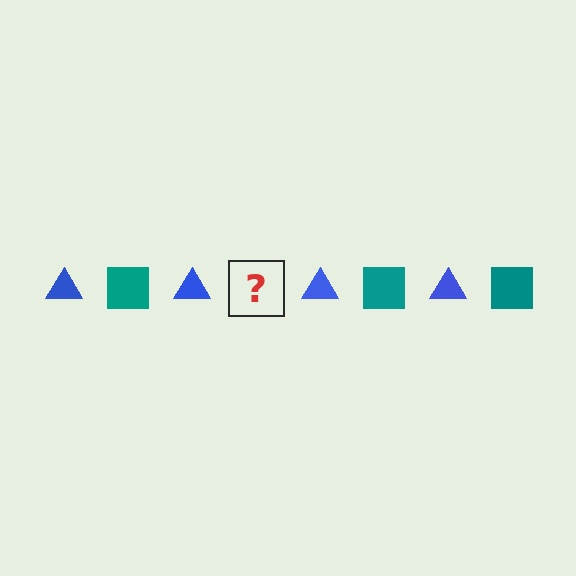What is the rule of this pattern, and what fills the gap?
The rule is that the pattern alternates between blue triangle and teal square. The gap should be filled with a teal square.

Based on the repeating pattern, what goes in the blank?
The blank should be a teal square.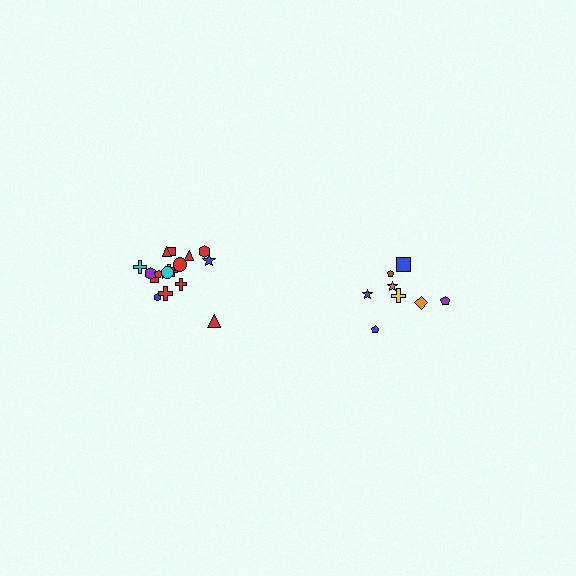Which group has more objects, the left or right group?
The left group.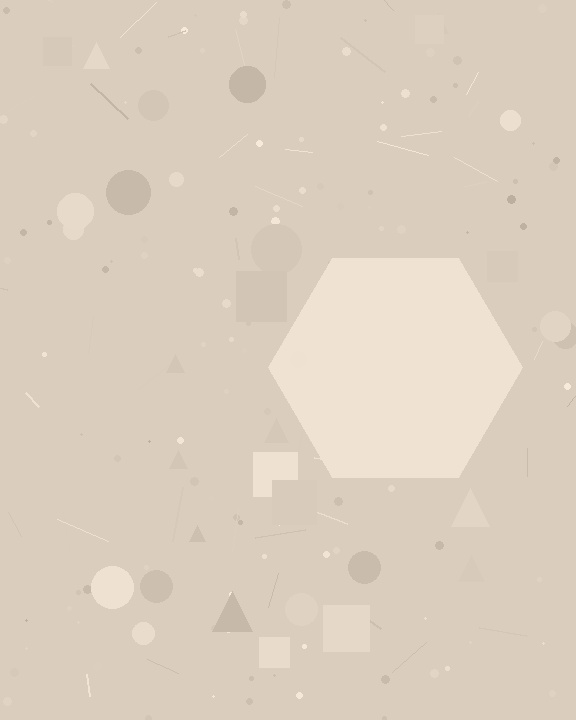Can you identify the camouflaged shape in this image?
The camouflaged shape is a hexagon.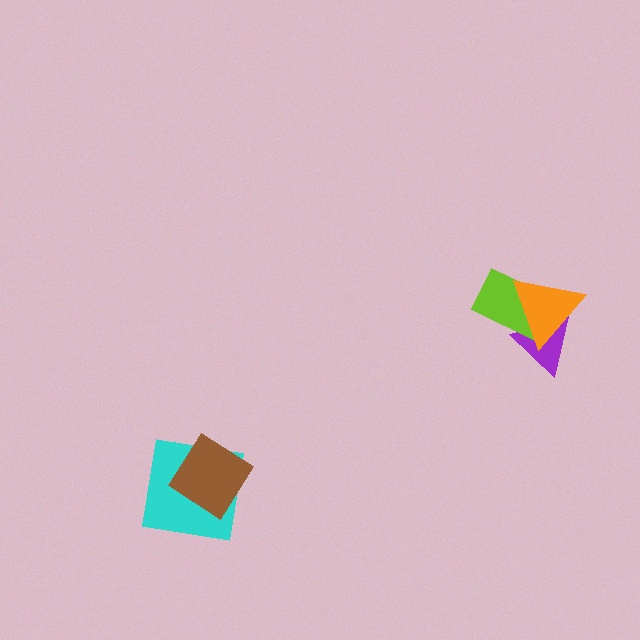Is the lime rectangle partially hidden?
Yes, it is partially covered by another shape.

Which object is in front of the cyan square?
The brown diamond is in front of the cyan square.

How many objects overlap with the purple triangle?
2 objects overlap with the purple triangle.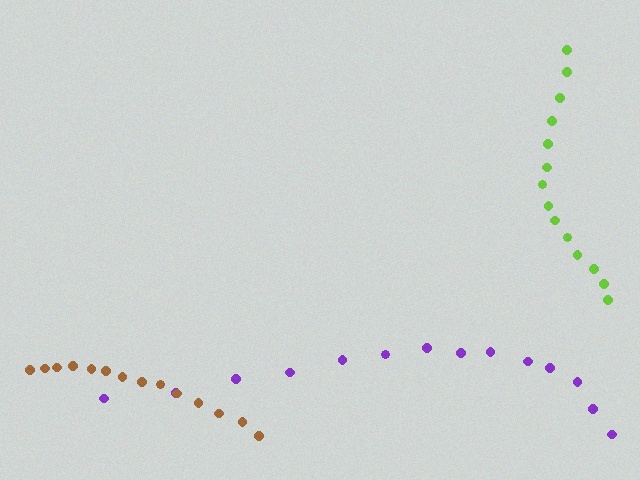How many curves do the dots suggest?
There are 3 distinct paths.